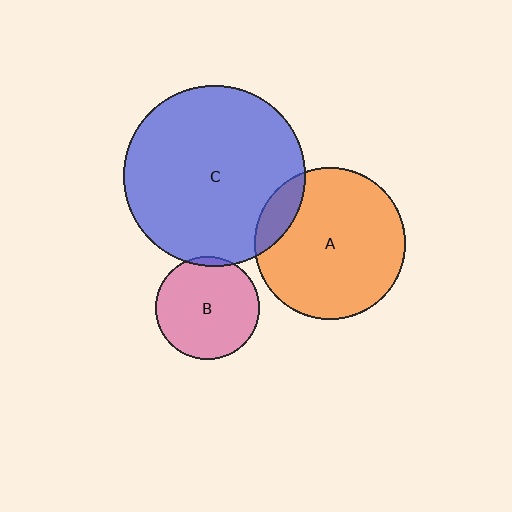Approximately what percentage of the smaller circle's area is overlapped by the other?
Approximately 10%.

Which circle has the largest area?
Circle C (blue).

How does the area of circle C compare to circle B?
Approximately 3.1 times.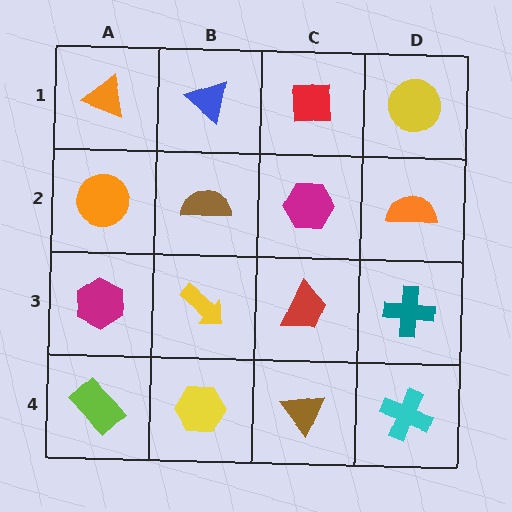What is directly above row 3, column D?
An orange semicircle.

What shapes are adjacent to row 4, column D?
A teal cross (row 3, column D), a brown triangle (row 4, column C).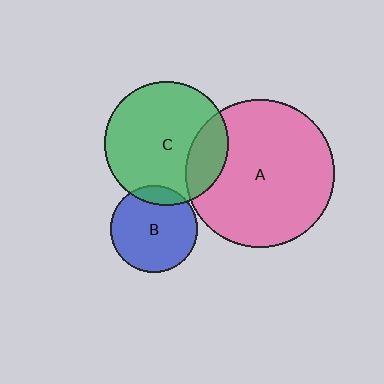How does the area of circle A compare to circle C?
Approximately 1.4 times.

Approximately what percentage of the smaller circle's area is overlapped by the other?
Approximately 15%.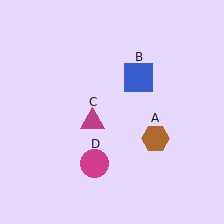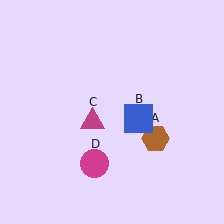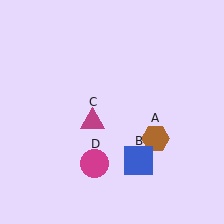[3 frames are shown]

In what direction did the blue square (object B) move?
The blue square (object B) moved down.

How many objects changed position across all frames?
1 object changed position: blue square (object B).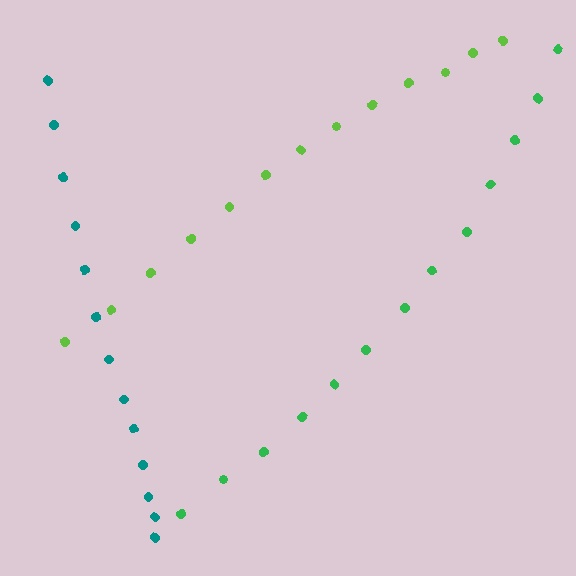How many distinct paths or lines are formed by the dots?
There are 3 distinct paths.